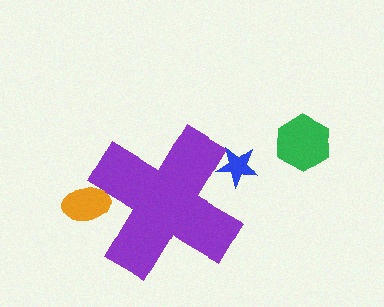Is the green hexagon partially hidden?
No, the green hexagon is fully visible.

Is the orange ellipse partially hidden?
Yes, the orange ellipse is partially hidden behind the purple cross.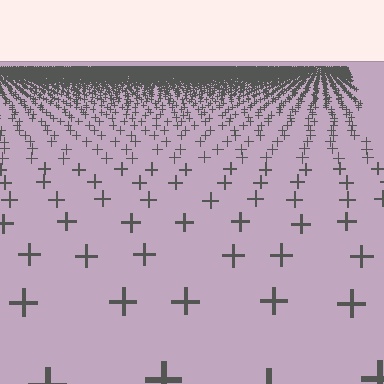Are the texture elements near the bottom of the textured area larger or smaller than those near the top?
Larger. Near the bottom, elements are closer to the viewer and appear at a bigger on-screen size.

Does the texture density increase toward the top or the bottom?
Density increases toward the top.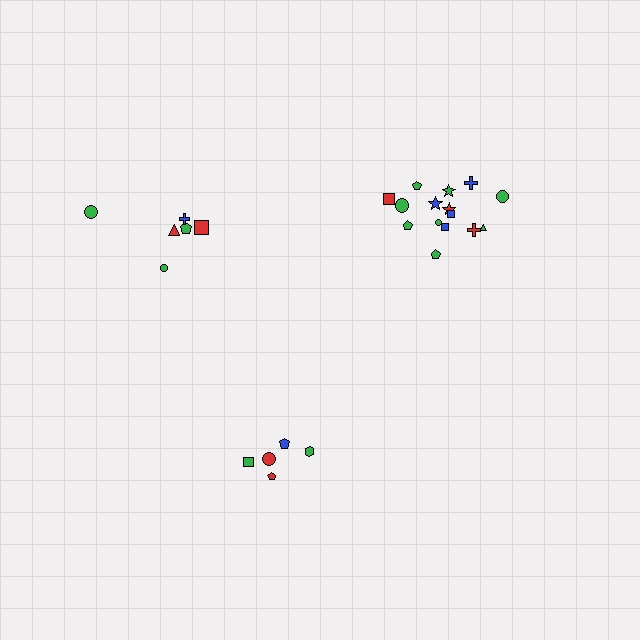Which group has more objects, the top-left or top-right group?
The top-right group.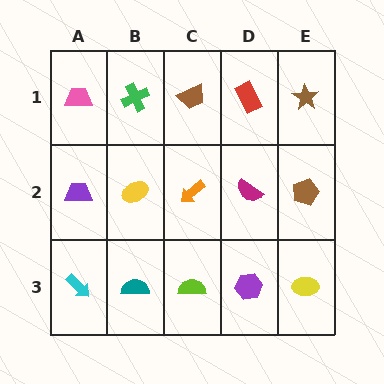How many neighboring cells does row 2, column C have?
4.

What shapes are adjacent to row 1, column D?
A magenta semicircle (row 2, column D), a brown trapezoid (row 1, column C), a brown star (row 1, column E).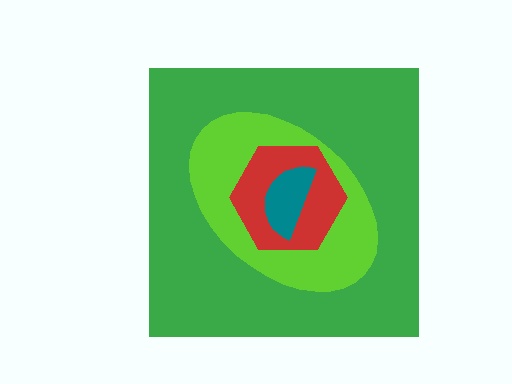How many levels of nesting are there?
4.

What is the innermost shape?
The teal semicircle.